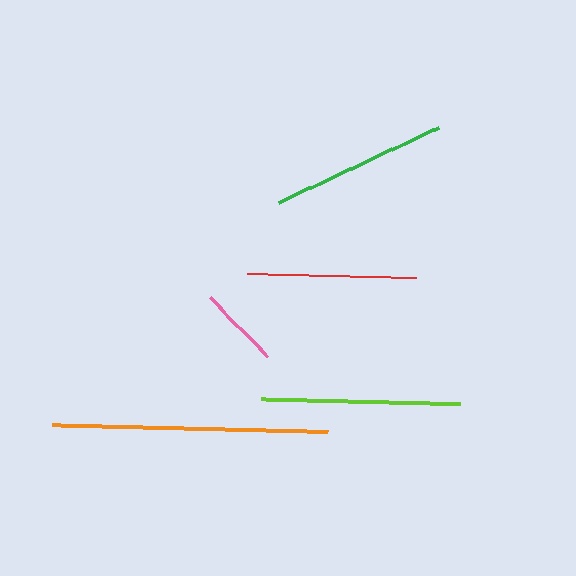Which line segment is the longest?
The orange line is the longest at approximately 276 pixels.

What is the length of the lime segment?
The lime segment is approximately 200 pixels long.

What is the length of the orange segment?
The orange segment is approximately 276 pixels long.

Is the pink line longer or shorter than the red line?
The red line is longer than the pink line.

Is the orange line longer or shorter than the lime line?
The orange line is longer than the lime line.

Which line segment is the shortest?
The pink line is the shortest at approximately 84 pixels.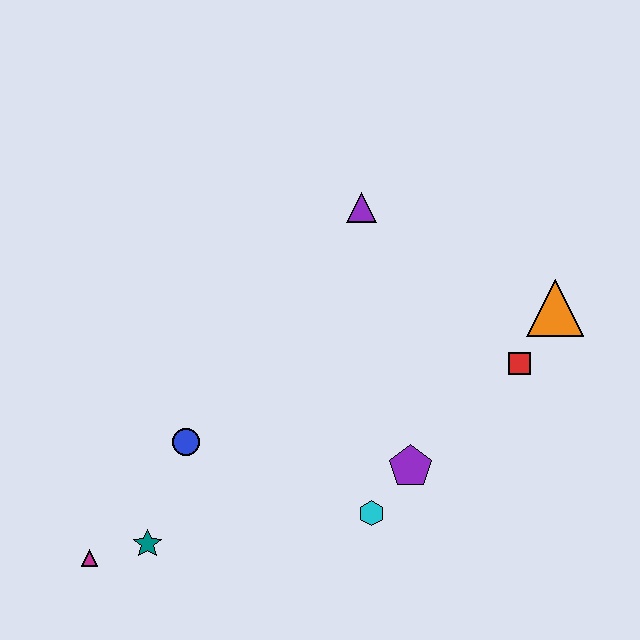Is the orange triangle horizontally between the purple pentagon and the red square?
No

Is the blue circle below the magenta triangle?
No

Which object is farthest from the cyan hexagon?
The purple triangle is farthest from the cyan hexagon.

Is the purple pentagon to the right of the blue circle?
Yes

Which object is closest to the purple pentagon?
The cyan hexagon is closest to the purple pentagon.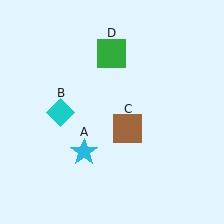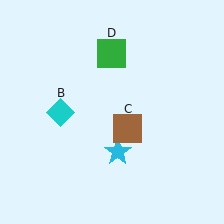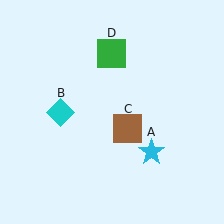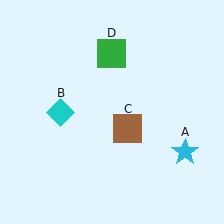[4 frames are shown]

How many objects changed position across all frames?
1 object changed position: cyan star (object A).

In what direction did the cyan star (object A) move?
The cyan star (object A) moved right.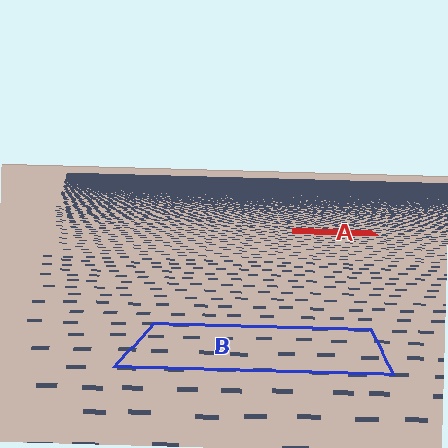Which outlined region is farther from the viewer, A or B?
Region A is farther from the viewer — the texture elements inside it appear smaller and more densely packed.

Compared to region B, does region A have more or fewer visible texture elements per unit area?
Region A has more texture elements per unit area — they are packed more densely because it is farther away.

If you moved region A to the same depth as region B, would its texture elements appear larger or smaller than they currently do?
They would appear larger. At a closer depth, the same texture elements are projected at a bigger on-screen size.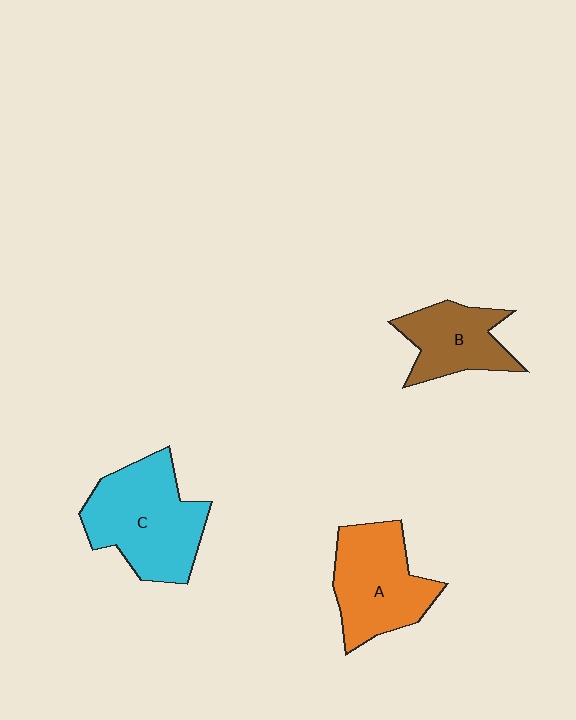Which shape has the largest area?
Shape C (cyan).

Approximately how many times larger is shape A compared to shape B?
Approximately 1.3 times.